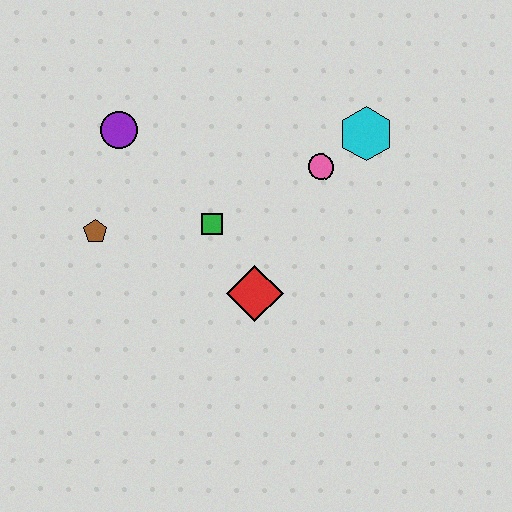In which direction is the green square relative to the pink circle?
The green square is to the left of the pink circle.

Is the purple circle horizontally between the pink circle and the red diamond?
No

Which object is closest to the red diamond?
The green square is closest to the red diamond.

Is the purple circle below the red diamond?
No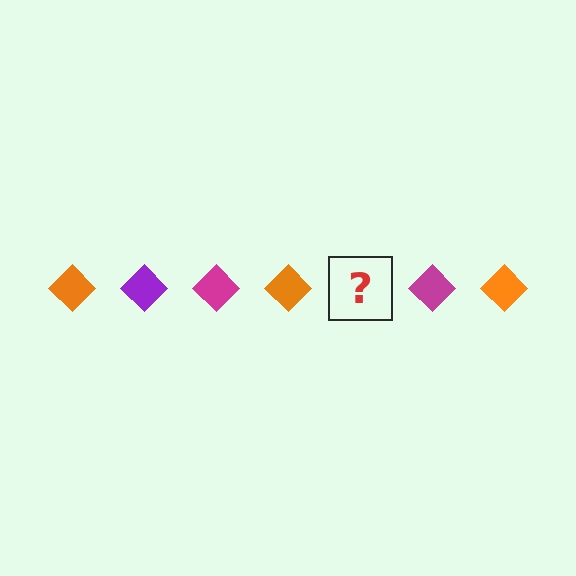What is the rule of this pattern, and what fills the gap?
The rule is that the pattern cycles through orange, purple, magenta diamonds. The gap should be filled with a purple diamond.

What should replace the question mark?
The question mark should be replaced with a purple diamond.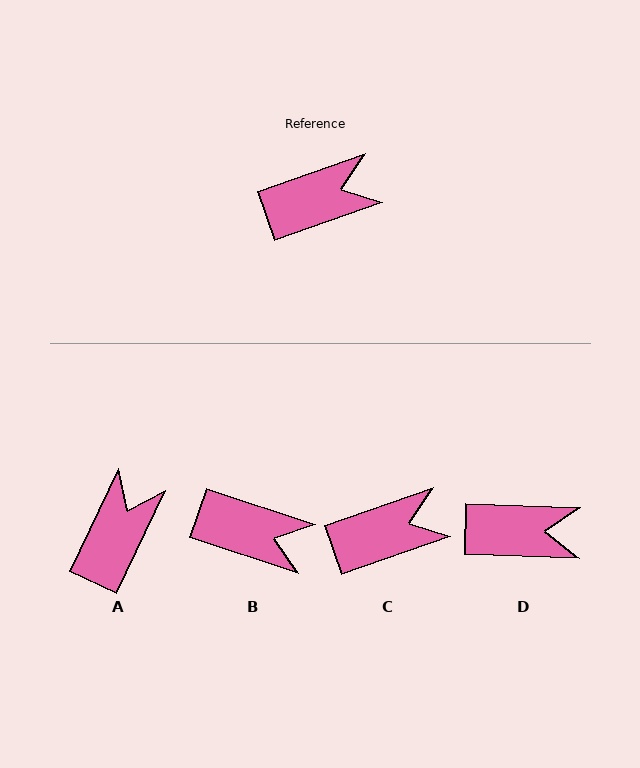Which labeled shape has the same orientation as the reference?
C.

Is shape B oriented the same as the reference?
No, it is off by about 37 degrees.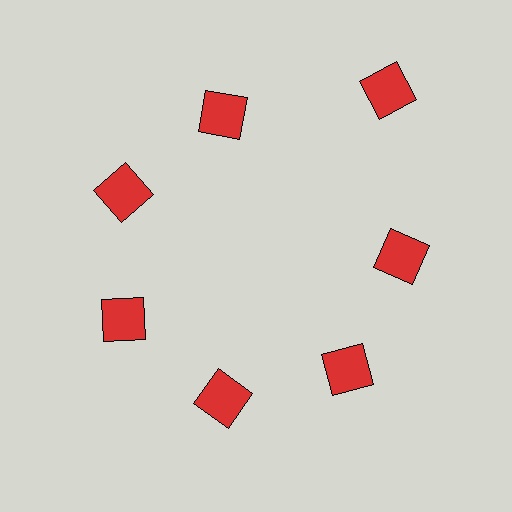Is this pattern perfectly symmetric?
No. The 7 red squares are arranged in a ring, but one element near the 1 o'clock position is pushed outward from the center, breaking the 7-fold rotational symmetry.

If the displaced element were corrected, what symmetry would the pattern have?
It would have 7-fold rotational symmetry — the pattern would map onto itself every 51 degrees.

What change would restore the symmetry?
The symmetry would be restored by moving it inward, back onto the ring so that all 7 squares sit at equal angles and equal distance from the center.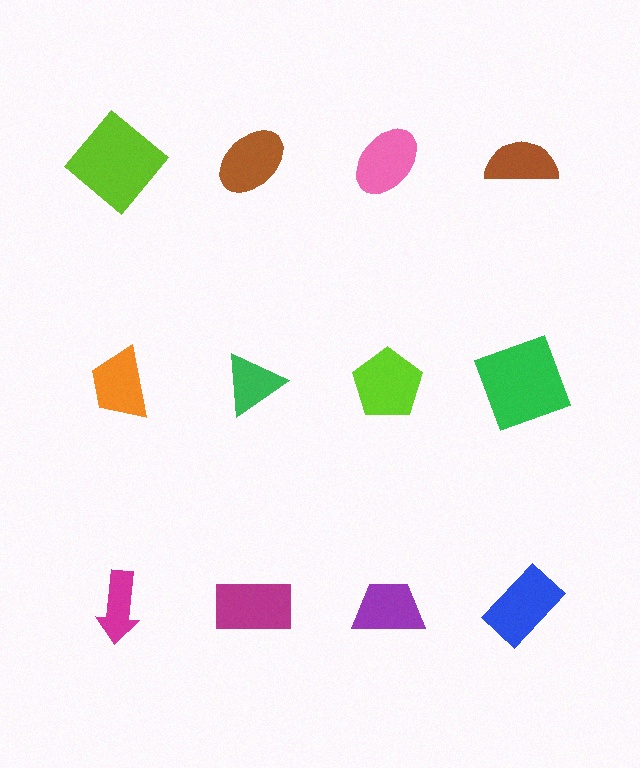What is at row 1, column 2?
A brown ellipse.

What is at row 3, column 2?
A magenta rectangle.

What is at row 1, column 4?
A brown semicircle.